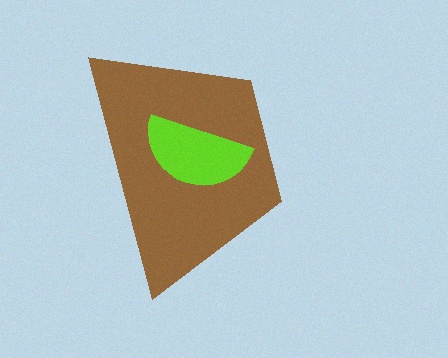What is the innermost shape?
The lime semicircle.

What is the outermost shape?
The brown trapezoid.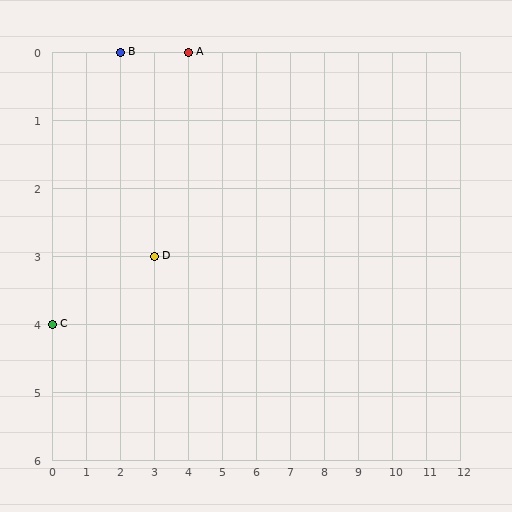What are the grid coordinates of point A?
Point A is at grid coordinates (4, 0).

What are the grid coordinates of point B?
Point B is at grid coordinates (2, 0).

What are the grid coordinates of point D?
Point D is at grid coordinates (3, 3).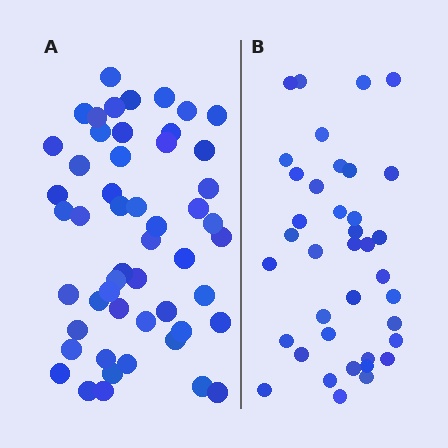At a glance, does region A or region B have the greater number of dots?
Region A (the left region) has more dots.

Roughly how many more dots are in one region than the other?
Region A has approximately 15 more dots than region B.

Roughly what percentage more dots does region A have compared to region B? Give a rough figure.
About 35% more.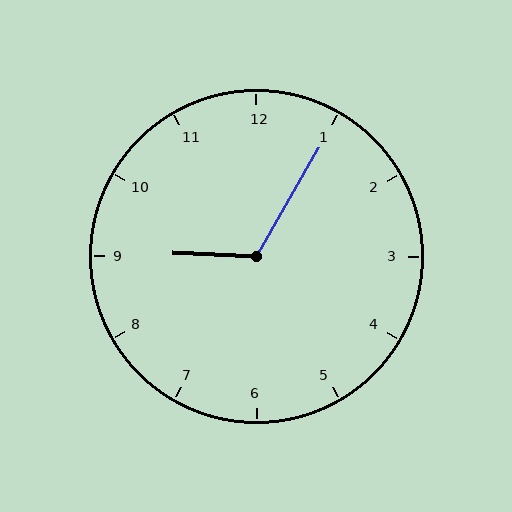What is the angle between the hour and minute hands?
Approximately 118 degrees.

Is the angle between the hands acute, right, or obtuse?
It is obtuse.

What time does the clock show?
9:05.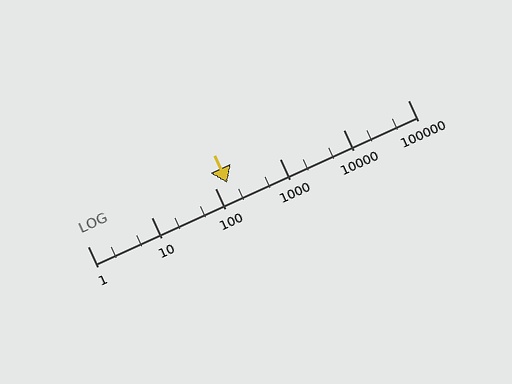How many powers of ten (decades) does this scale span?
The scale spans 5 decades, from 1 to 100000.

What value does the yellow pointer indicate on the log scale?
The pointer indicates approximately 150.